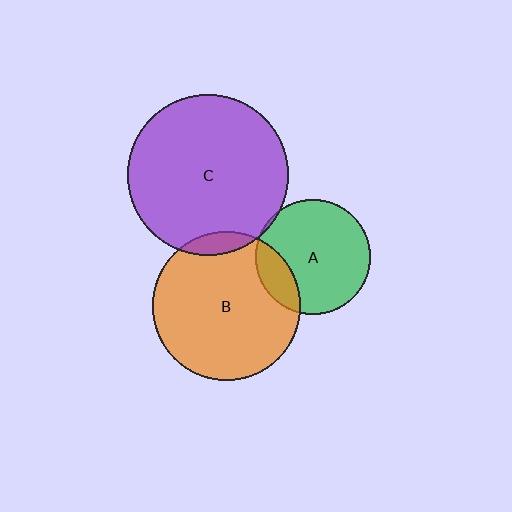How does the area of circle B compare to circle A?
Approximately 1.7 times.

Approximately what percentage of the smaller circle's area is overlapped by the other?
Approximately 5%.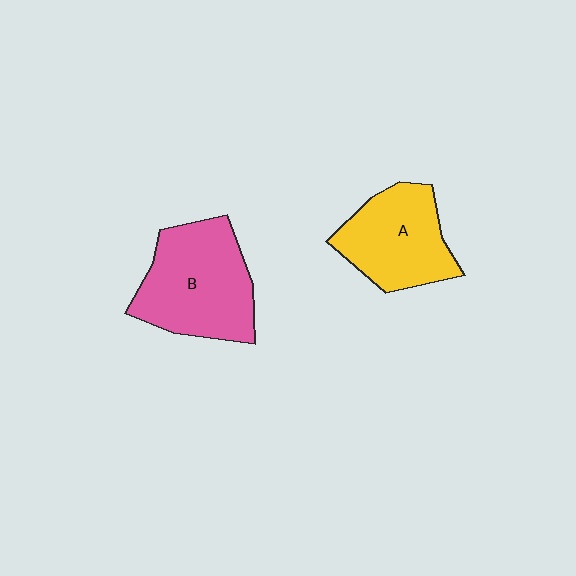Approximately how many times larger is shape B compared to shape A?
Approximately 1.2 times.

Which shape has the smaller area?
Shape A (yellow).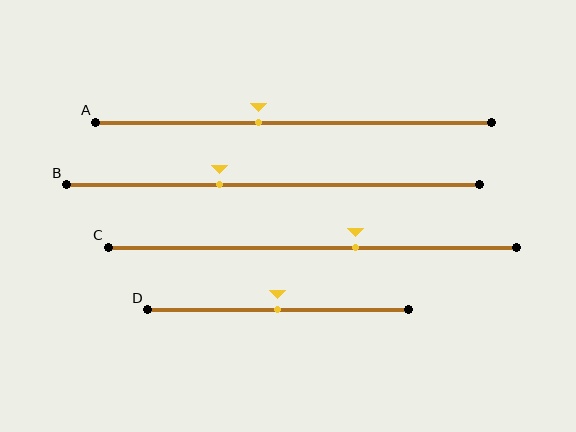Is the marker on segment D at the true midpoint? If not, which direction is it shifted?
Yes, the marker on segment D is at the true midpoint.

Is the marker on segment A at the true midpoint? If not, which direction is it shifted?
No, the marker on segment A is shifted to the left by about 9% of the segment length.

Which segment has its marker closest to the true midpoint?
Segment D has its marker closest to the true midpoint.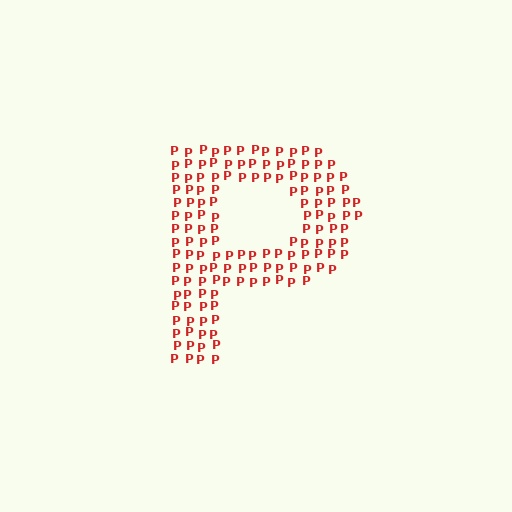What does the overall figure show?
The overall figure shows the letter P.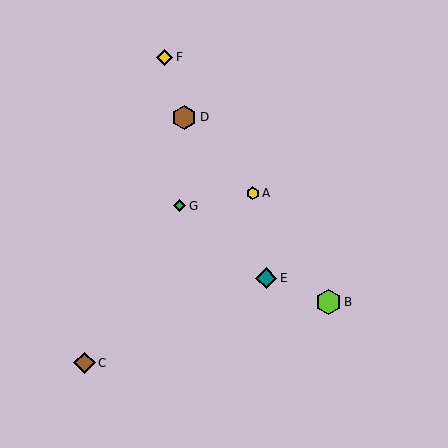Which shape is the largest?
The lime hexagon (labeled B) is the largest.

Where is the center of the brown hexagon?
The center of the brown hexagon is at (184, 117).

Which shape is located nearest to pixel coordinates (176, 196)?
The green diamond (labeled G) at (180, 206) is nearest to that location.